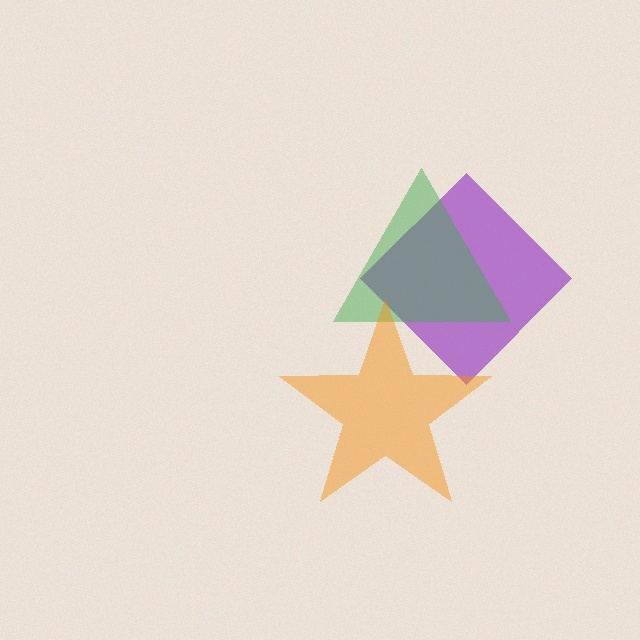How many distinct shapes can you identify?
There are 3 distinct shapes: a purple diamond, a green triangle, an orange star.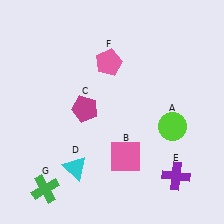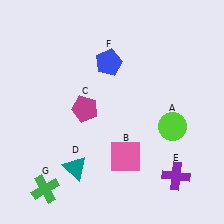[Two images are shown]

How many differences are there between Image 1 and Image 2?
There are 2 differences between the two images.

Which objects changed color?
D changed from cyan to teal. F changed from pink to blue.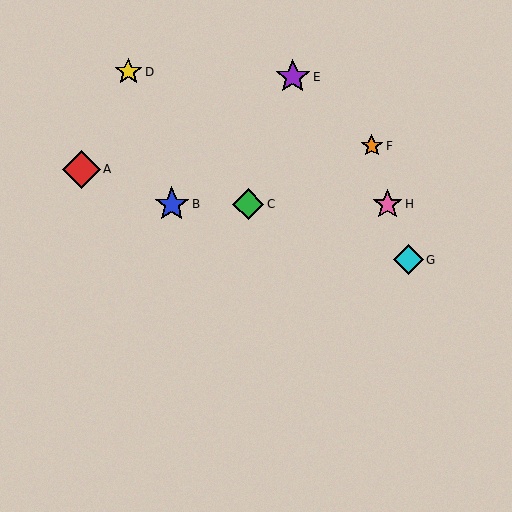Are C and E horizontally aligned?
No, C is at y≈204 and E is at y≈77.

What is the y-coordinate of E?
Object E is at y≈77.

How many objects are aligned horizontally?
3 objects (B, C, H) are aligned horizontally.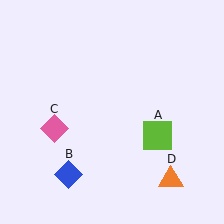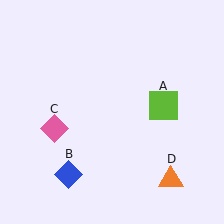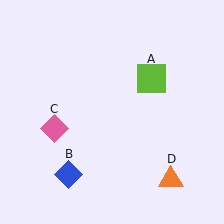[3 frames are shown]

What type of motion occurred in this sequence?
The lime square (object A) rotated counterclockwise around the center of the scene.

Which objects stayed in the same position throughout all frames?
Blue diamond (object B) and pink diamond (object C) and orange triangle (object D) remained stationary.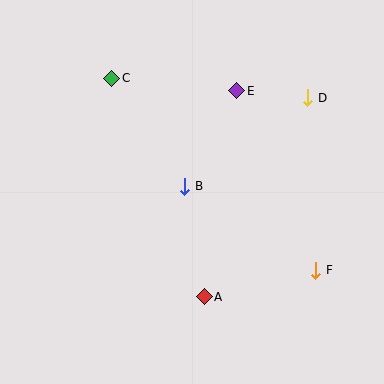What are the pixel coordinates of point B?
Point B is at (185, 186).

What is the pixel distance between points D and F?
The distance between D and F is 173 pixels.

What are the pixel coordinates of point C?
Point C is at (112, 78).